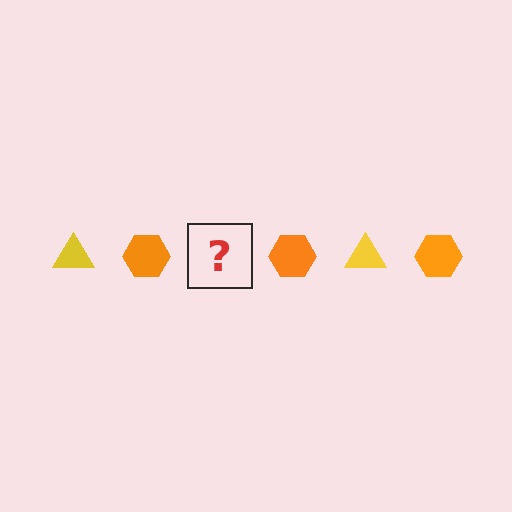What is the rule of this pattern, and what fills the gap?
The rule is that the pattern alternates between yellow triangle and orange hexagon. The gap should be filled with a yellow triangle.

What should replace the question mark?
The question mark should be replaced with a yellow triangle.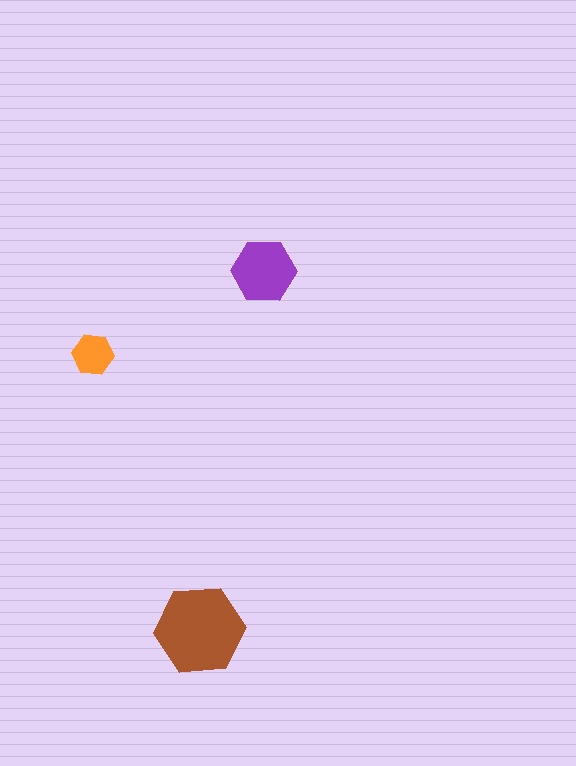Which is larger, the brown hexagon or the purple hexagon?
The brown one.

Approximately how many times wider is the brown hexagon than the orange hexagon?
About 2 times wider.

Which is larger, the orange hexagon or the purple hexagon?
The purple one.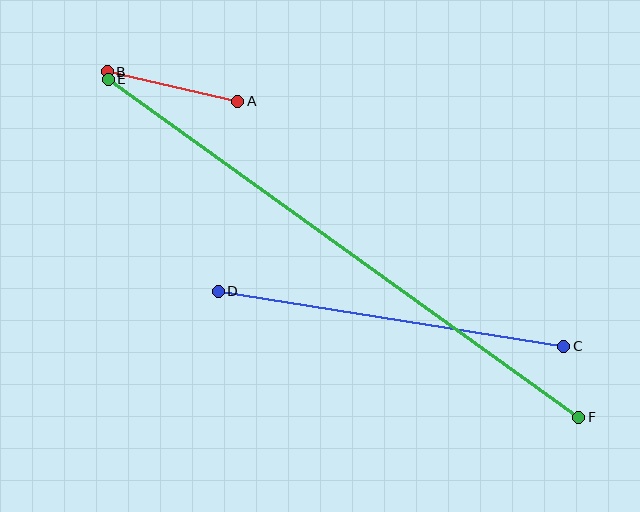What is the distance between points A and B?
The distance is approximately 134 pixels.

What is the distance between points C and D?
The distance is approximately 350 pixels.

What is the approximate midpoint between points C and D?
The midpoint is at approximately (391, 319) pixels.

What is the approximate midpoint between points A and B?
The midpoint is at approximately (172, 86) pixels.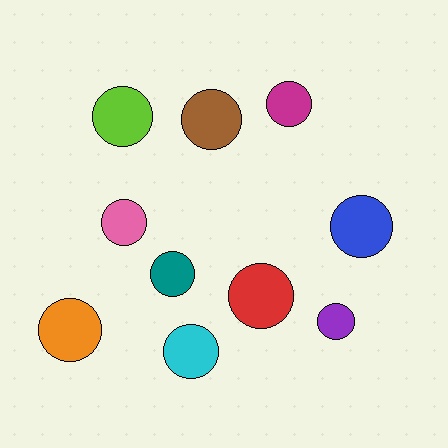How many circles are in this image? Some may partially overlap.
There are 10 circles.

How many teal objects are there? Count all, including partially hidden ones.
There is 1 teal object.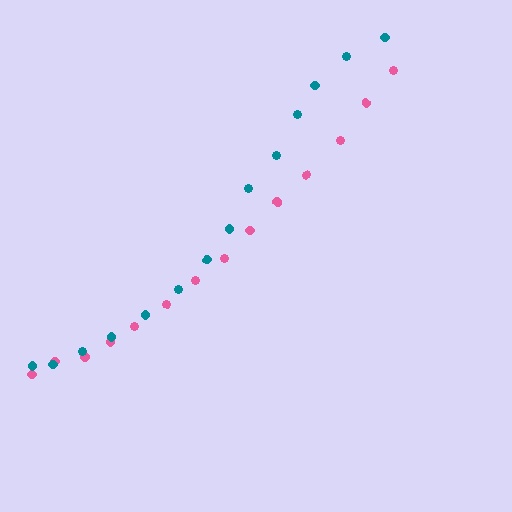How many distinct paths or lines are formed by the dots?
There are 2 distinct paths.